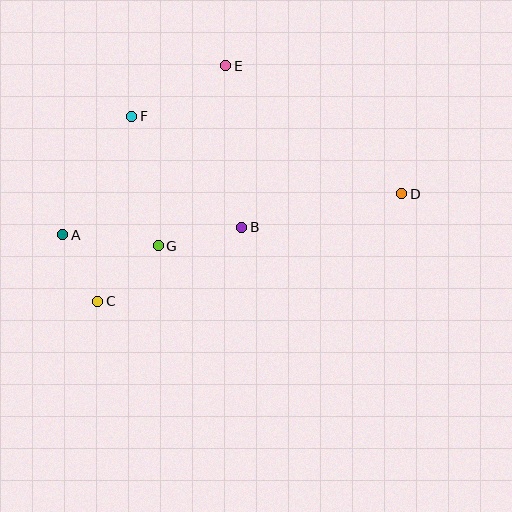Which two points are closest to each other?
Points A and C are closest to each other.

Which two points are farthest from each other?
Points A and D are farthest from each other.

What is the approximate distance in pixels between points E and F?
The distance between E and F is approximately 107 pixels.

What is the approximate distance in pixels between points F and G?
The distance between F and G is approximately 132 pixels.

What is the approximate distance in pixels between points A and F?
The distance between A and F is approximately 137 pixels.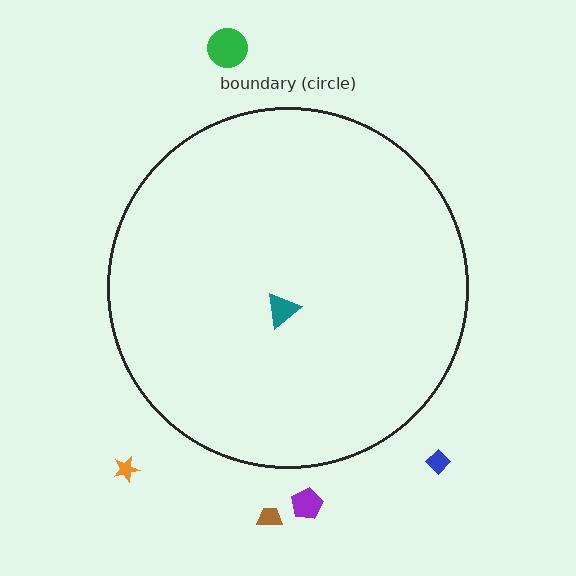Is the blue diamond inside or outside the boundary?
Outside.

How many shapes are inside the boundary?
1 inside, 5 outside.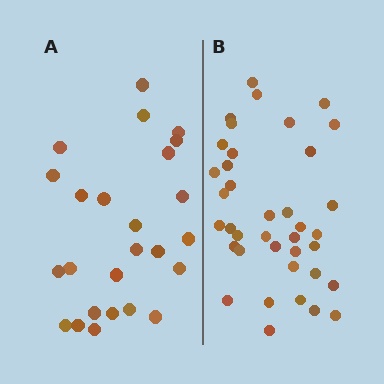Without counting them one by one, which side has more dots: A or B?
Region B (the right region) has more dots.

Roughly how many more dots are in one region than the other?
Region B has approximately 15 more dots than region A.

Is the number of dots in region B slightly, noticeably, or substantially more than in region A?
Region B has substantially more. The ratio is roughly 1.5 to 1.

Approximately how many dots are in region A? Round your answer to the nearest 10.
About 20 dots. (The exact count is 25, which rounds to 20.)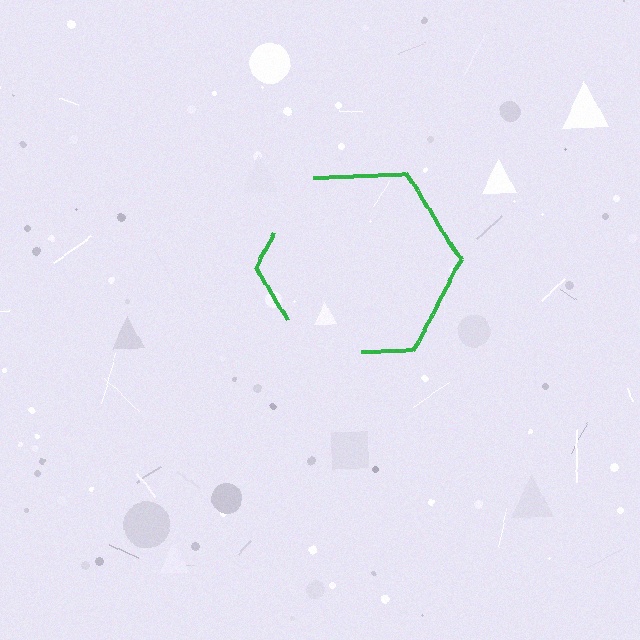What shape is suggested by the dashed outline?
The dashed outline suggests a hexagon.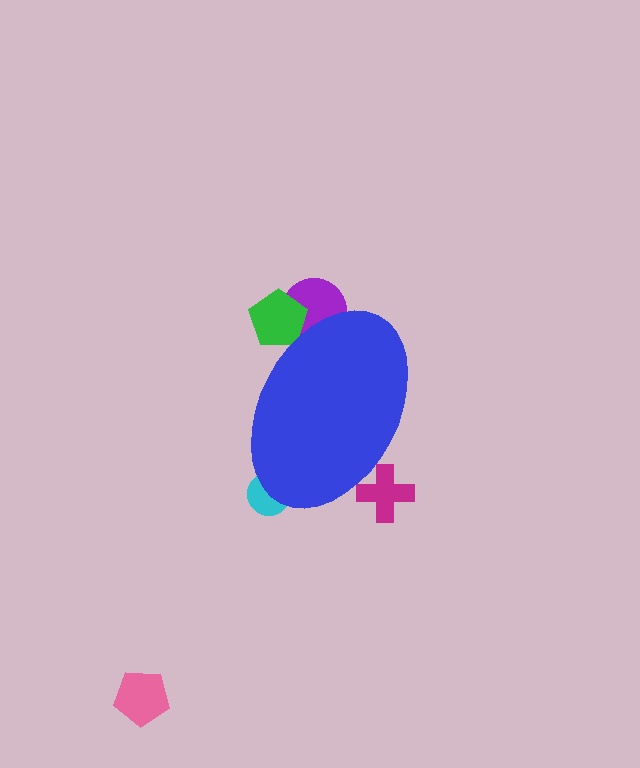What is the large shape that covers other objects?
A blue ellipse.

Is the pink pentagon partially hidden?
No, the pink pentagon is fully visible.